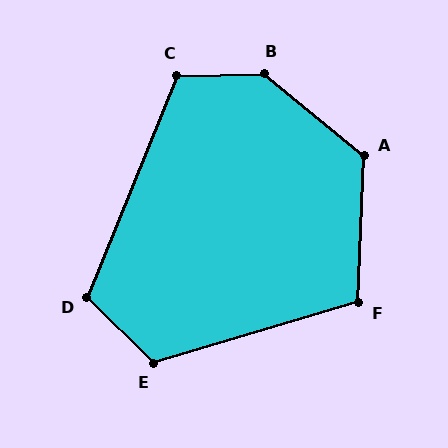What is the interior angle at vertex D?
Approximately 112 degrees (obtuse).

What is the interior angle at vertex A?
Approximately 127 degrees (obtuse).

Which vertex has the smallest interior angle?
F, at approximately 109 degrees.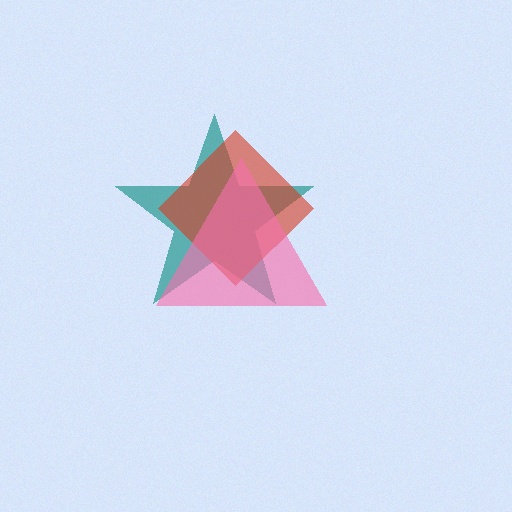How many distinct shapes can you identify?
There are 3 distinct shapes: a teal star, a red diamond, a pink triangle.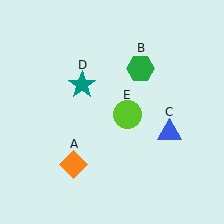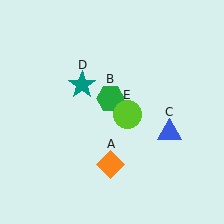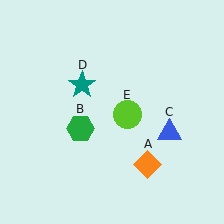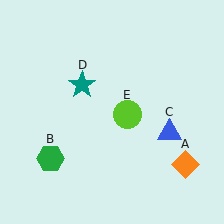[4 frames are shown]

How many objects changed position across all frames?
2 objects changed position: orange diamond (object A), green hexagon (object B).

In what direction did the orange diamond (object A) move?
The orange diamond (object A) moved right.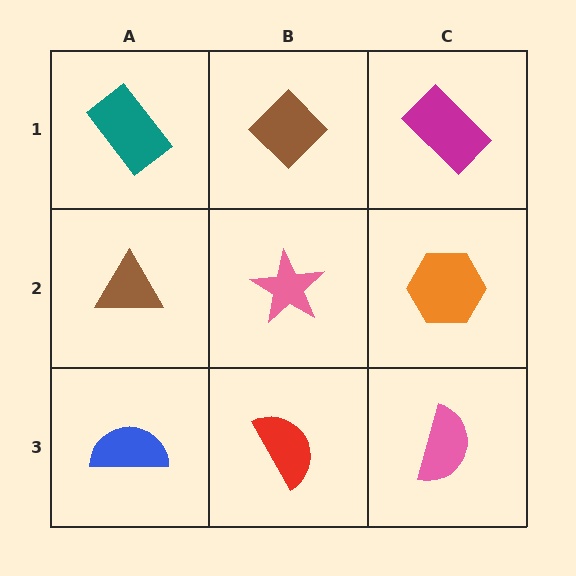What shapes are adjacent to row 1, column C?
An orange hexagon (row 2, column C), a brown diamond (row 1, column B).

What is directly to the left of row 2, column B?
A brown triangle.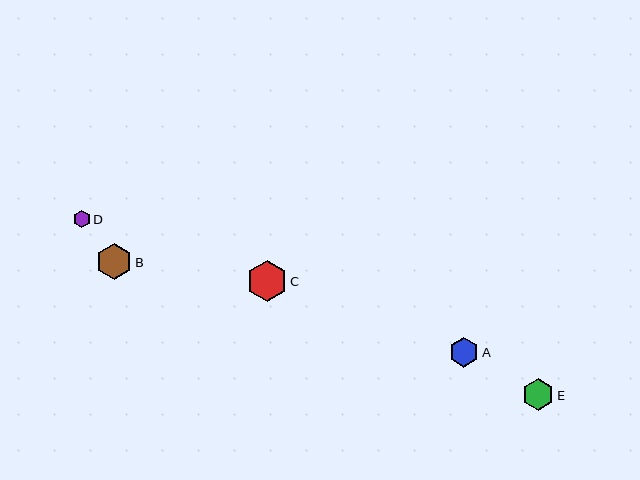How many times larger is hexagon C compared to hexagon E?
Hexagon C is approximately 1.3 times the size of hexagon E.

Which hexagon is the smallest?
Hexagon D is the smallest with a size of approximately 17 pixels.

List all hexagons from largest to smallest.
From largest to smallest: C, B, E, A, D.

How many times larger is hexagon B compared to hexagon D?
Hexagon B is approximately 2.1 times the size of hexagon D.